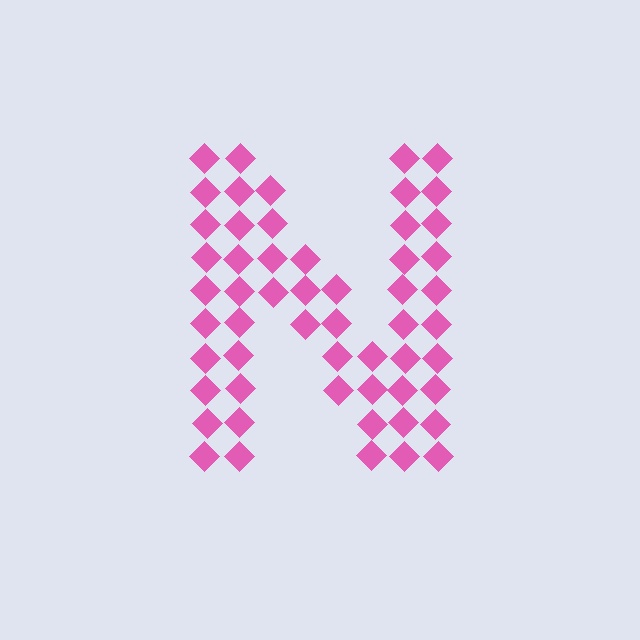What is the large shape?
The large shape is the letter N.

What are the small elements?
The small elements are diamonds.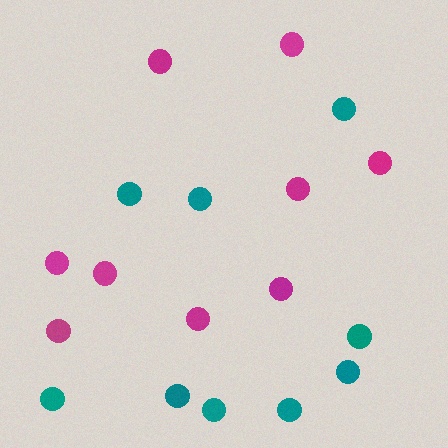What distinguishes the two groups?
There are 2 groups: one group of magenta circles (9) and one group of teal circles (9).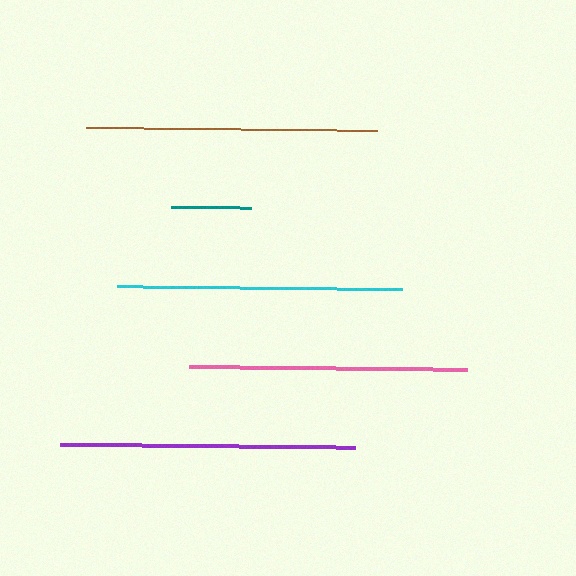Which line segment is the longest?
The purple line is the longest at approximately 295 pixels.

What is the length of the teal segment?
The teal segment is approximately 80 pixels long.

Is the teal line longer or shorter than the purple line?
The purple line is longer than the teal line.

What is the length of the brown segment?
The brown segment is approximately 292 pixels long.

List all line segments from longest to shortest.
From longest to shortest: purple, brown, cyan, pink, teal.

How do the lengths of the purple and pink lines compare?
The purple and pink lines are approximately the same length.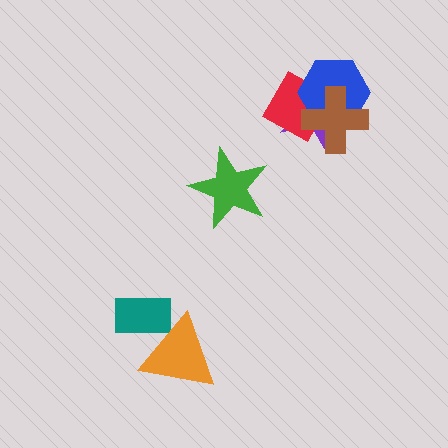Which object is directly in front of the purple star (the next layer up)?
The red diamond is directly in front of the purple star.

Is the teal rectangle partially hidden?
Yes, it is partially covered by another shape.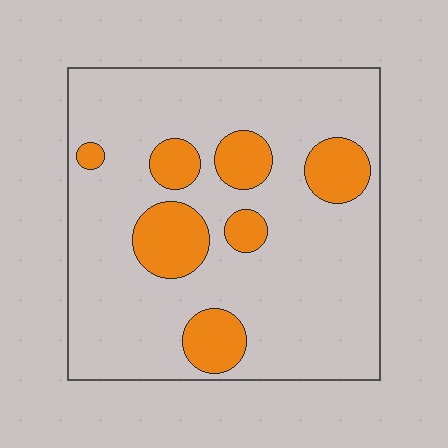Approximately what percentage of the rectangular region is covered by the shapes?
Approximately 20%.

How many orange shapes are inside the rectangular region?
7.